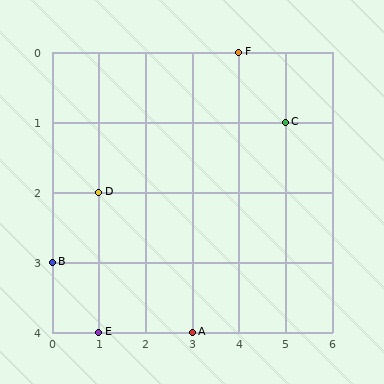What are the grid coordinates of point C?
Point C is at grid coordinates (5, 1).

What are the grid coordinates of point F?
Point F is at grid coordinates (4, 0).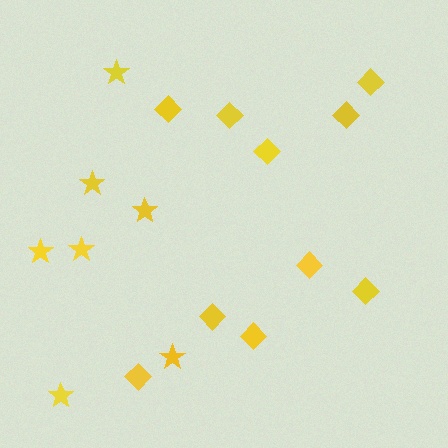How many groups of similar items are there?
There are 2 groups: one group of diamonds (10) and one group of stars (7).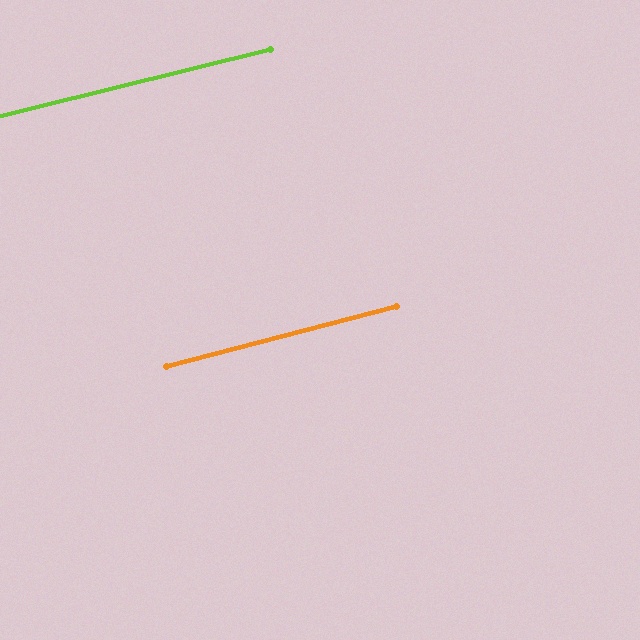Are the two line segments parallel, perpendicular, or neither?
Parallel — their directions differ by only 0.9°.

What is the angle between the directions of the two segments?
Approximately 1 degree.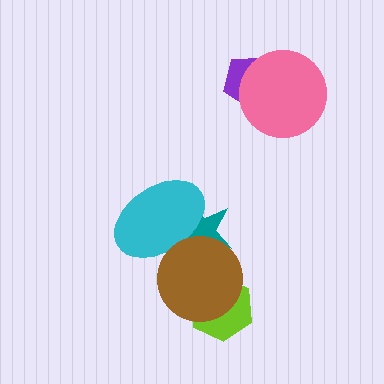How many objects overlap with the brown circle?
3 objects overlap with the brown circle.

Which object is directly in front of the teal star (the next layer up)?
The cyan ellipse is directly in front of the teal star.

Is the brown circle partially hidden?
No, no other shape covers it.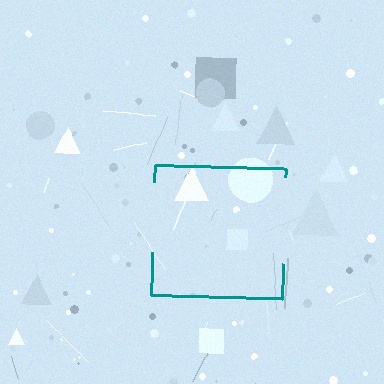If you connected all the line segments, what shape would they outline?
They would outline a square.